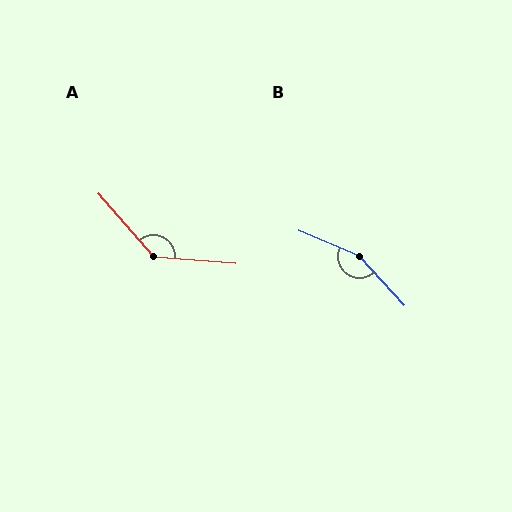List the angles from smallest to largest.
A (136°), B (156°).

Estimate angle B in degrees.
Approximately 156 degrees.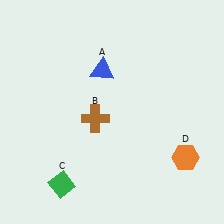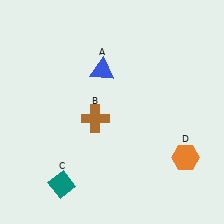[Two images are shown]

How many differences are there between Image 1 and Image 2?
There is 1 difference between the two images.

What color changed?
The diamond (C) changed from green in Image 1 to teal in Image 2.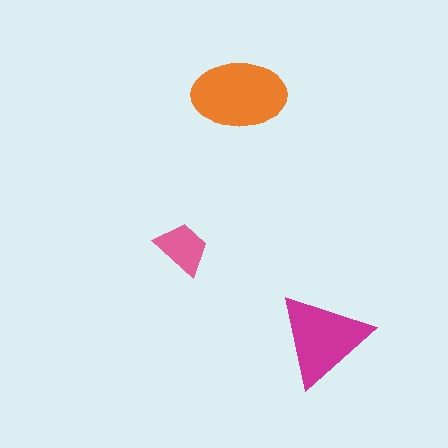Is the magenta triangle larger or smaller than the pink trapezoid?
Larger.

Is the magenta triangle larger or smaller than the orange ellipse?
Smaller.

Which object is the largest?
The orange ellipse.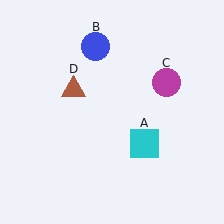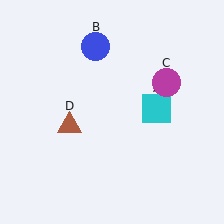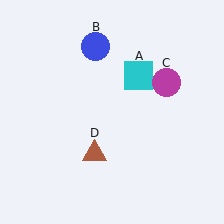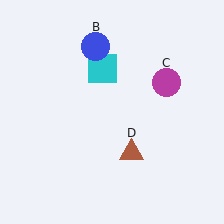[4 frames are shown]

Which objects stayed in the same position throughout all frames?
Blue circle (object B) and magenta circle (object C) remained stationary.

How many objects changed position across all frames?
2 objects changed position: cyan square (object A), brown triangle (object D).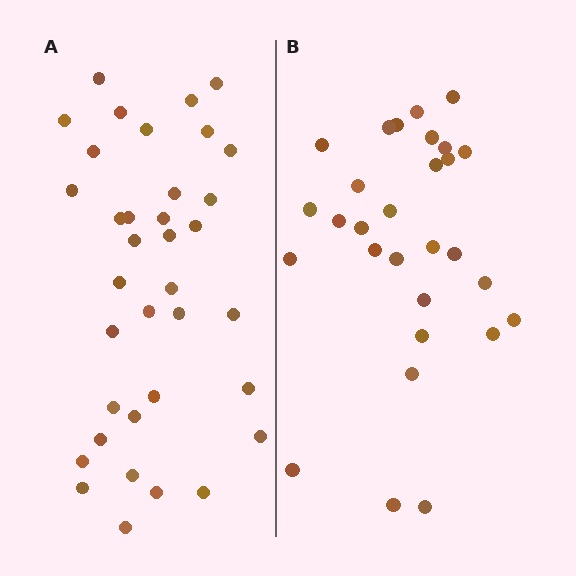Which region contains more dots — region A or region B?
Region A (the left region) has more dots.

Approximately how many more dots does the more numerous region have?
Region A has roughly 8 or so more dots than region B.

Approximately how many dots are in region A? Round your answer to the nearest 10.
About 40 dots. (The exact count is 36, which rounds to 40.)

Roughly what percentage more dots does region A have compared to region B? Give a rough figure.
About 25% more.